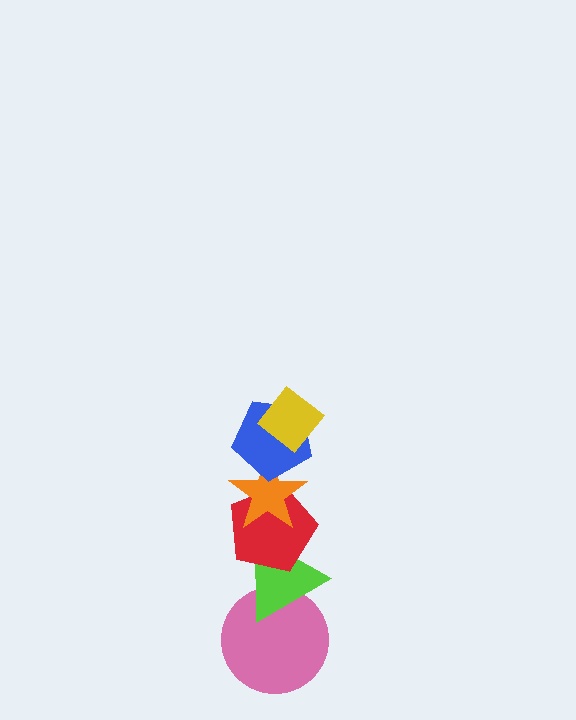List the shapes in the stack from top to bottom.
From top to bottom: the yellow diamond, the blue pentagon, the orange star, the red pentagon, the lime triangle, the pink circle.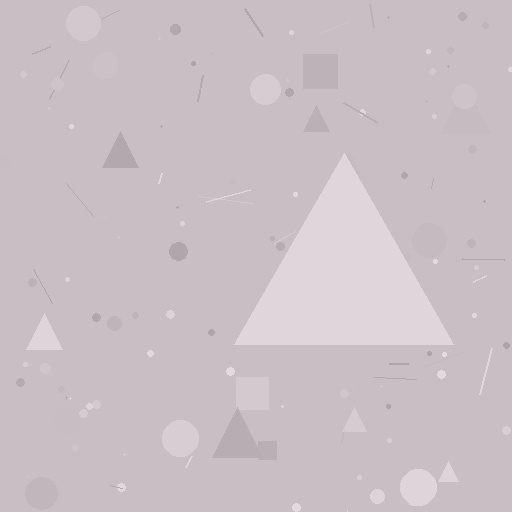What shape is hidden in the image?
A triangle is hidden in the image.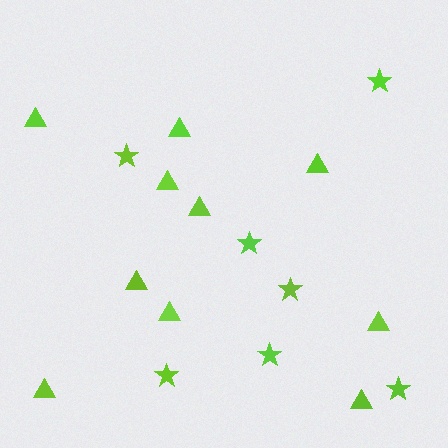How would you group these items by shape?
There are 2 groups: one group of stars (7) and one group of triangles (10).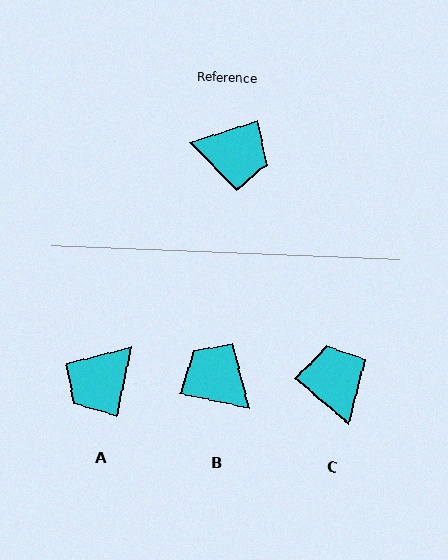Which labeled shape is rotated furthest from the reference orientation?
B, about 150 degrees away.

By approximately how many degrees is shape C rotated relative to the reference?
Approximately 122 degrees counter-clockwise.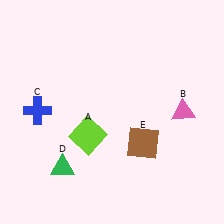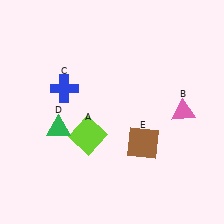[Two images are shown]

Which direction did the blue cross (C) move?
The blue cross (C) moved right.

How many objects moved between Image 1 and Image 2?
2 objects moved between the two images.